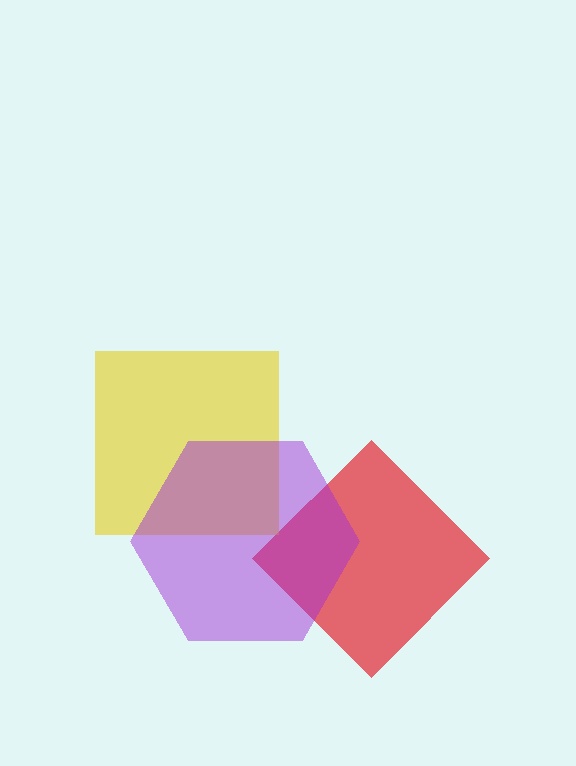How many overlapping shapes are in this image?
There are 3 overlapping shapes in the image.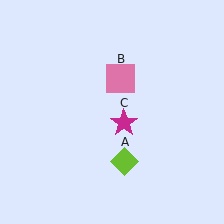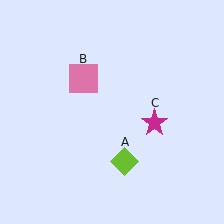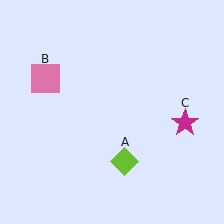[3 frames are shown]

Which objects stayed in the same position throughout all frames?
Lime diamond (object A) remained stationary.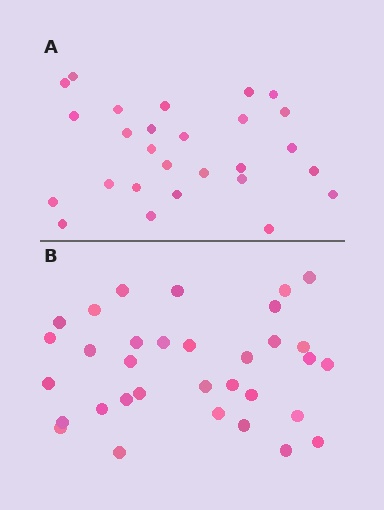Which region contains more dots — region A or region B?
Region B (the bottom region) has more dots.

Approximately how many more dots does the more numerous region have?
Region B has about 6 more dots than region A.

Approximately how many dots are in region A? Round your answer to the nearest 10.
About 30 dots. (The exact count is 27, which rounds to 30.)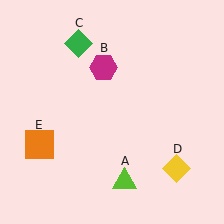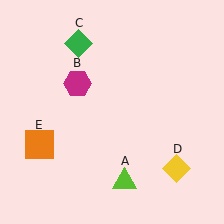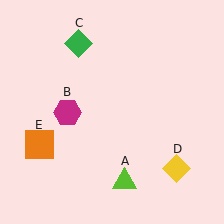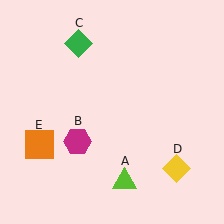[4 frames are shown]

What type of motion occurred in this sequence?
The magenta hexagon (object B) rotated counterclockwise around the center of the scene.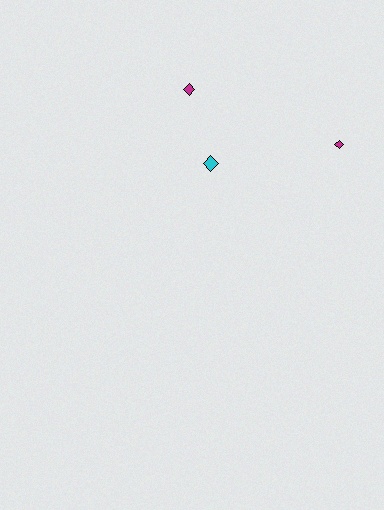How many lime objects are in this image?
There are no lime objects.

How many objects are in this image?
There are 3 objects.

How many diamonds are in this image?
There are 3 diamonds.